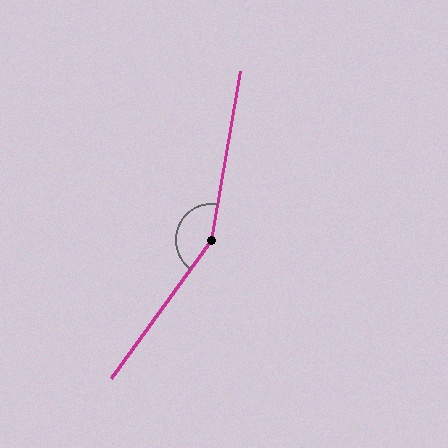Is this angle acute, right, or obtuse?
It is obtuse.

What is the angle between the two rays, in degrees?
Approximately 154 degrees.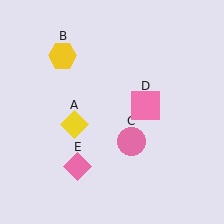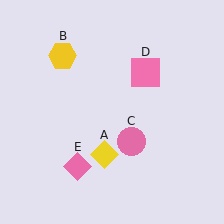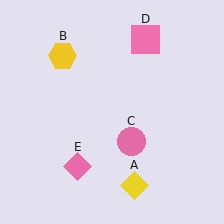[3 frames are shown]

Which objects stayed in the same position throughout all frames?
Yellow hexagon (object B) and pink circle (object C) and pink diamond (object E) remained stationary.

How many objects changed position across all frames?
2 objects changed position: yellow diamond (object A), pink square (object D).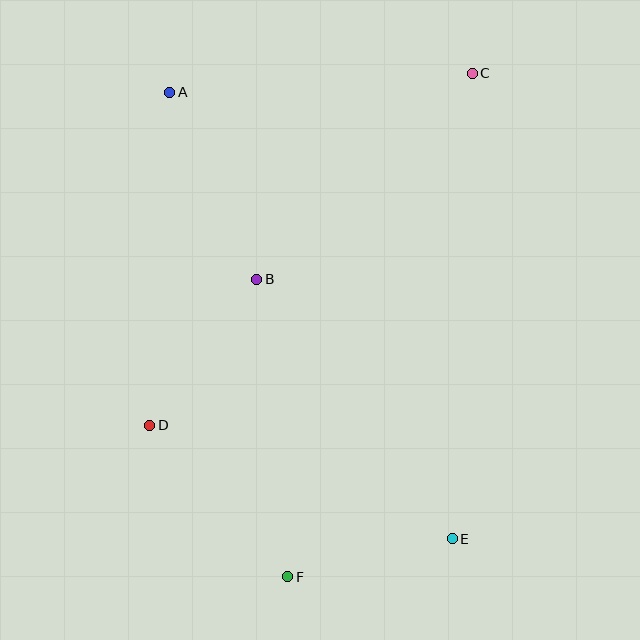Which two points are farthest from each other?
Points C and F are farthest from each other.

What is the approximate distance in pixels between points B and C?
The distance between B and C is approximately 299 pixels.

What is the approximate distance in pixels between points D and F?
The distance between D and F is approximately 205 pixels.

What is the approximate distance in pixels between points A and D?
The distance between A and D is approximately 333 pixels.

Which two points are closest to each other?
Points E and F are closest to each other.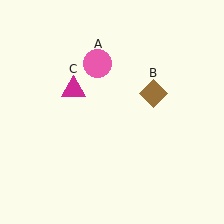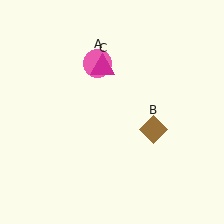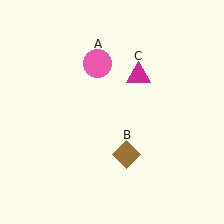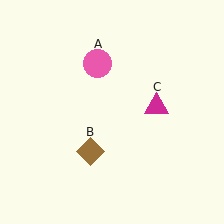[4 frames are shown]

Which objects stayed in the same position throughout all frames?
Pink circle (object A) remained stationary.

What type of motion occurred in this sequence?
The brown diamond (object B), magenta triangle (object C) rotated clockwise around the center of the scene.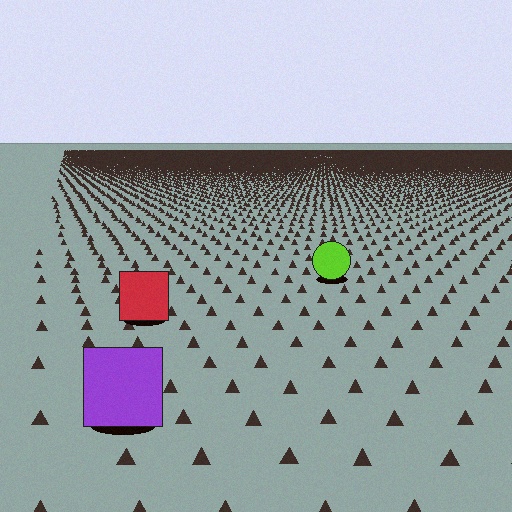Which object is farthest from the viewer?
The lime circle is farthest from the viewer. It appears smaller and the ground texture around it is denser.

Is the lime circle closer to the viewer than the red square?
No. The red square is closer — you can tell from the texture gradient: the ground texture is coarser near it.